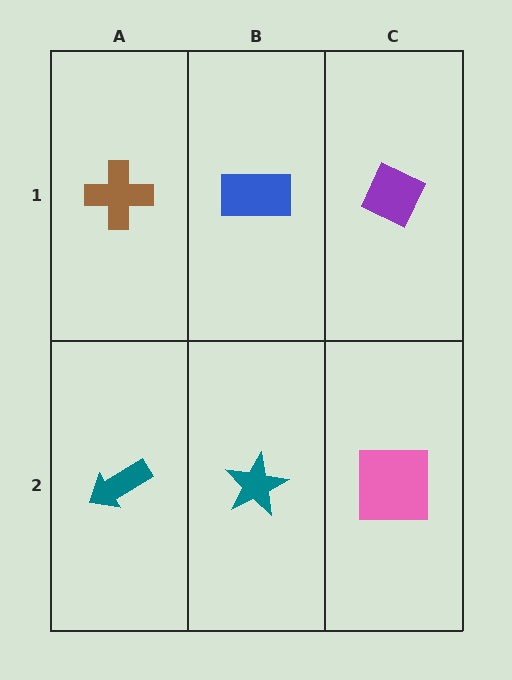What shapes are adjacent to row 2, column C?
A purple diamond (row 1, column C), a teal star (row 2, column B).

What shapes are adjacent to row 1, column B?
A teal star (row 2, column B), a brown cross (row 1, column A), a purple diamond (row 1, column C).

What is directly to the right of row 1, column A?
A blue rectangle.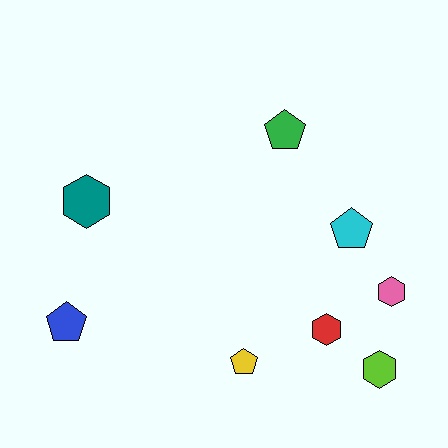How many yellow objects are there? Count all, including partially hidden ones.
There is 1 yellow object.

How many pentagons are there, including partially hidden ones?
There are 4 pentagons.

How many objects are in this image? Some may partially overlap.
There are 8 objects.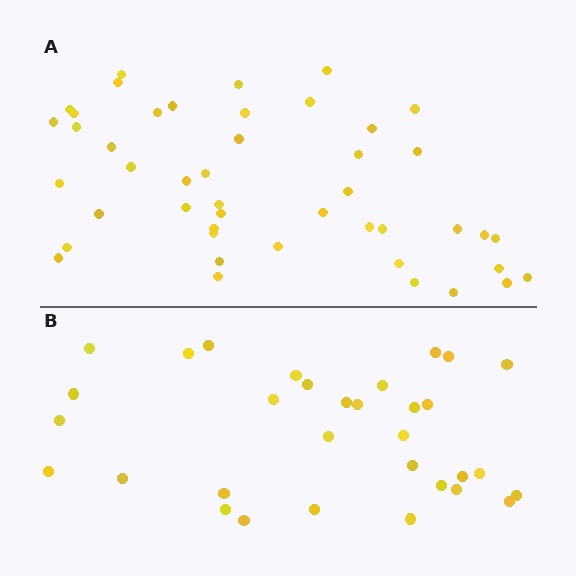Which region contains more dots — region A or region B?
Region A (the top region) has more dots.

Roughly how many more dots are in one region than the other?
Region A has approximately 15 more dots than region B.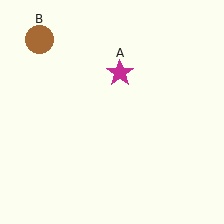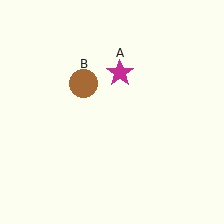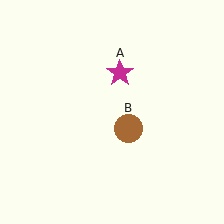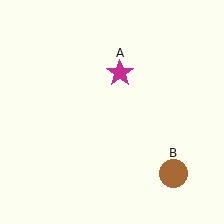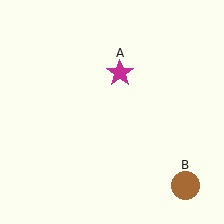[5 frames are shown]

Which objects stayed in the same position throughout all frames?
Magenta star (object A) remained stationary.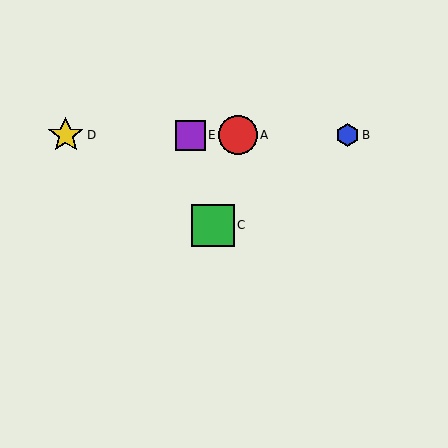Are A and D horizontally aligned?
Yes, both are at y≈135.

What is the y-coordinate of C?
Object C is at y≈225.